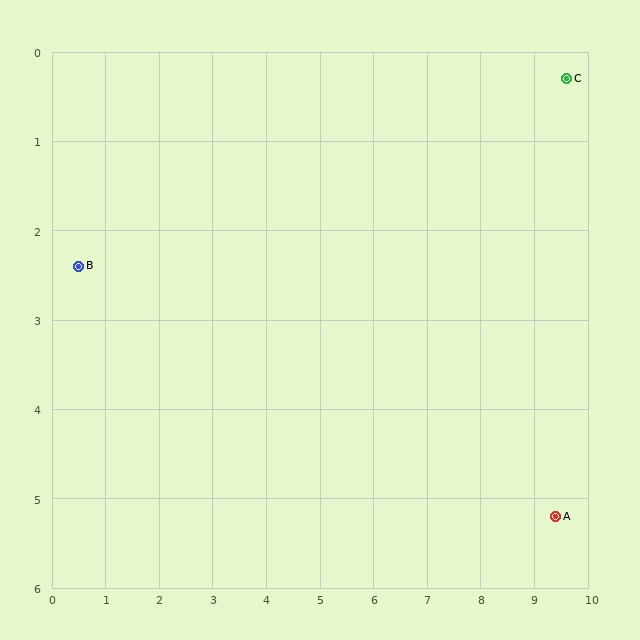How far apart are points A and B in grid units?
Points A and B are about 9.3 grid units apart.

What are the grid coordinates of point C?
Point C is at approximately (9.6, 0.3).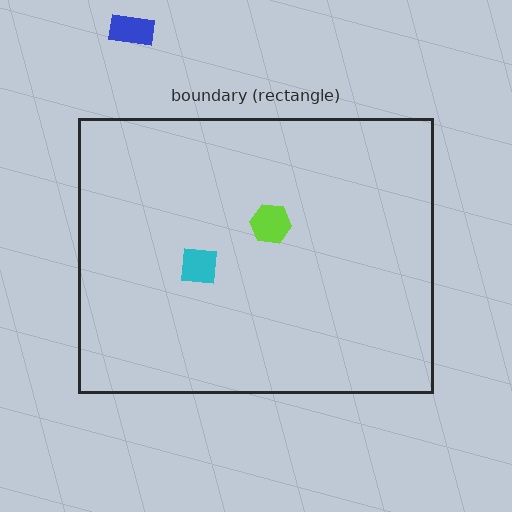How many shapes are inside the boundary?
2 inside, 1 outside.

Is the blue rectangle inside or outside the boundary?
Outside.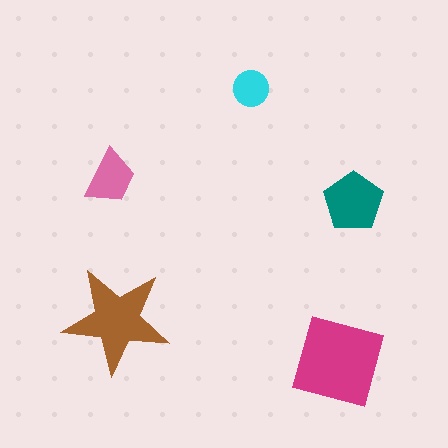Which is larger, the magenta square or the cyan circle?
The magenta square.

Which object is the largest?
The magenta square.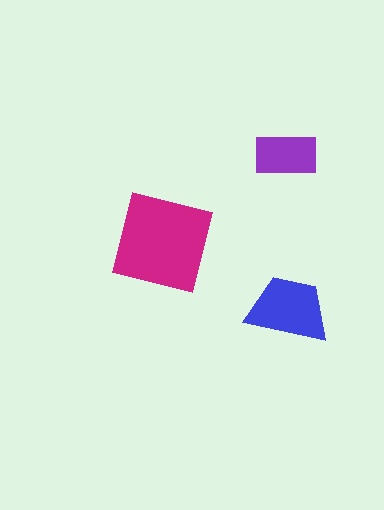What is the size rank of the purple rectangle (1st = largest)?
3rd.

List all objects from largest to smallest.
The magenta square, the blue trapezoid, the purple rectangle.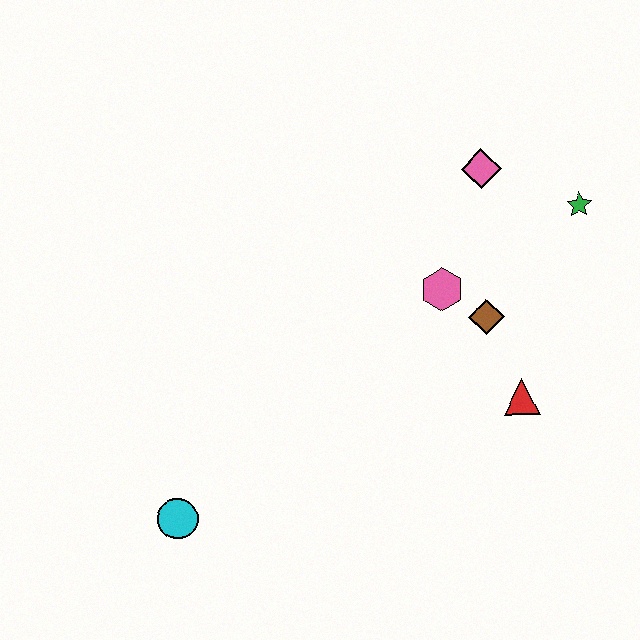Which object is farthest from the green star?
The cyan circle is farthest from the green star.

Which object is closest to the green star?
The pink diamond is closest to the green star.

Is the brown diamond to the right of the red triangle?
No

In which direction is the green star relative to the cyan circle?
The green star is to the right of the cyan circle.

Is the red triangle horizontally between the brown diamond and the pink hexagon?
No